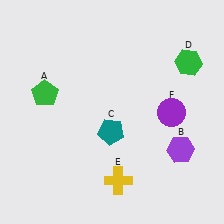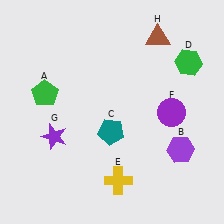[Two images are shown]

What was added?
A purple star (G), a brown triangle (H) were added in Image 2.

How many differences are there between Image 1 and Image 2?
There are 2 differences between the two images.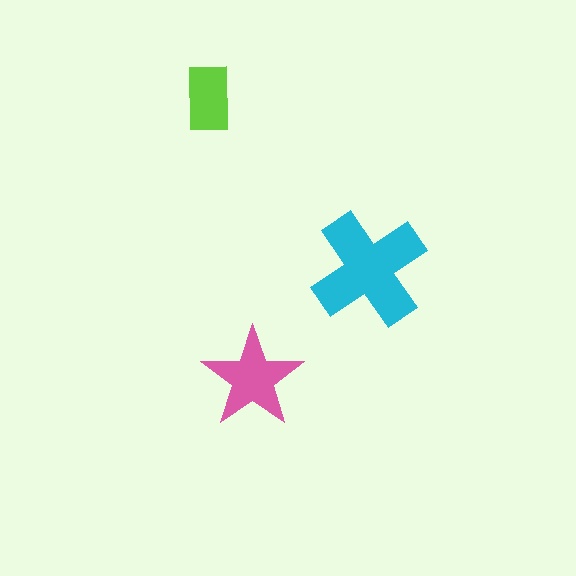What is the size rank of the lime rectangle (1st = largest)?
3rd.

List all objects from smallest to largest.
The lime rectangle, the pink star, the cyan cross.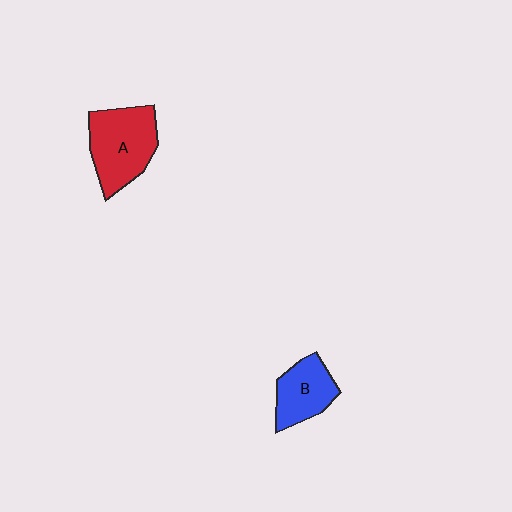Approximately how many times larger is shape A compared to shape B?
Approximately 1.5 times.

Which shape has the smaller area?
Shape B (blue).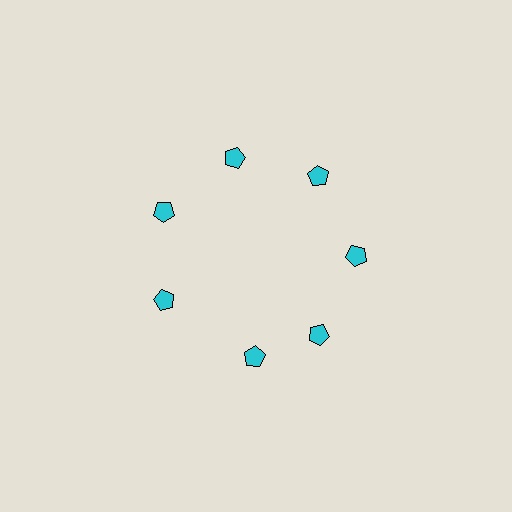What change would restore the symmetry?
The symmetry would be restored by rotating it back into even spacing with its neighbors so that all 7 pentagons sit at equal angles and equal distance from the center.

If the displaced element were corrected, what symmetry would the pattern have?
It would have 7-fold rotational symmetry — the pattern would map onto itself every 51 degrees.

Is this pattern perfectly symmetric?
No. The 7 cyan pentagons are arranged in a ring, but one element near the 6 o'clock position is rotated out of alignment along the ring, breaking the 7-fold rotational symmetry.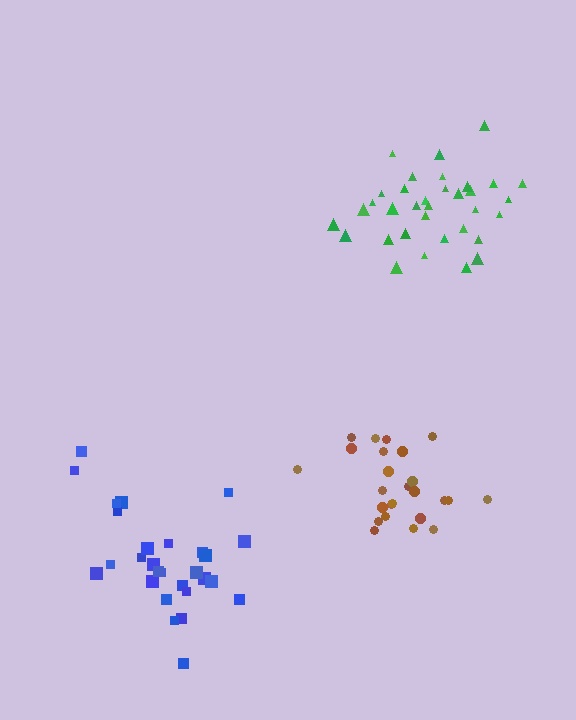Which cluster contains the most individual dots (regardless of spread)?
Green (34).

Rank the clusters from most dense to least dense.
brown, green, blue.